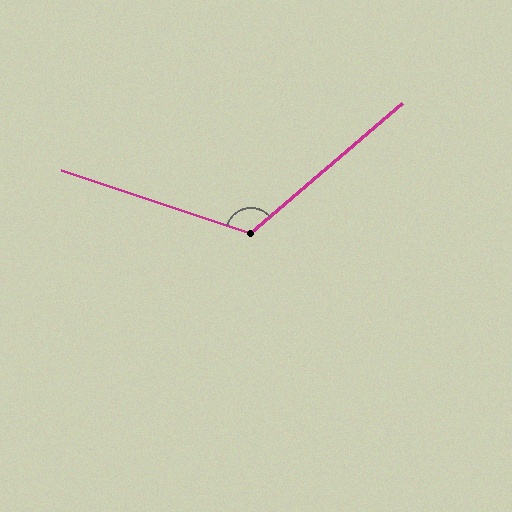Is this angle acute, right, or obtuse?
It is obtuse.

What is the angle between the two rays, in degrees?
Approximately 121 degrees.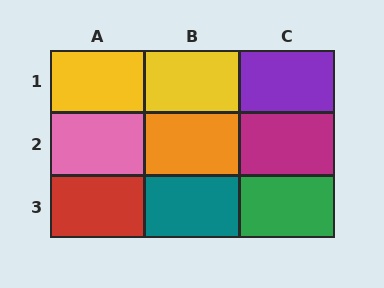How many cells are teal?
1 cell is teal.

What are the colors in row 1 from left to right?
Yellow, yellow, purple.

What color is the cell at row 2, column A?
Pink.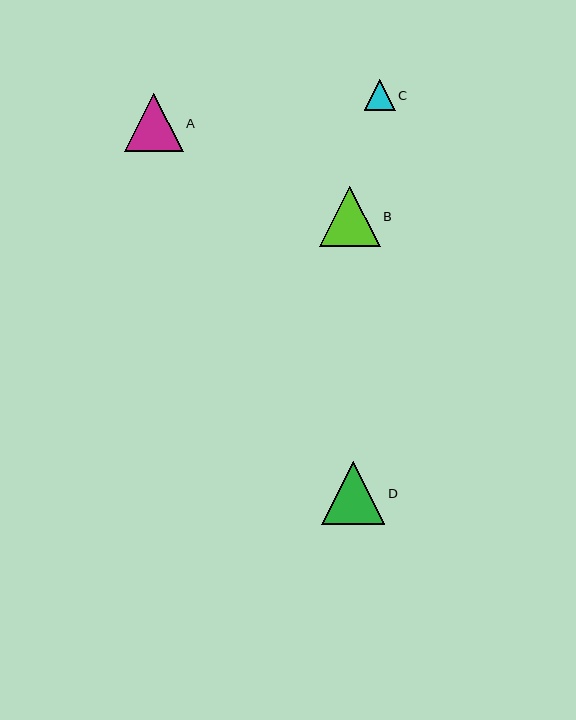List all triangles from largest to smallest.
From largest to smallest: D, B, A, C.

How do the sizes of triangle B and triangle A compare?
Triangle B and triangle A are approximately the same size.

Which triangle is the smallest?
Triangle C is the smallest with a size of approximately 31 pixels.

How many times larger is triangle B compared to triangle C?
Triangle B is approximately 2.0 times the size of triangle C.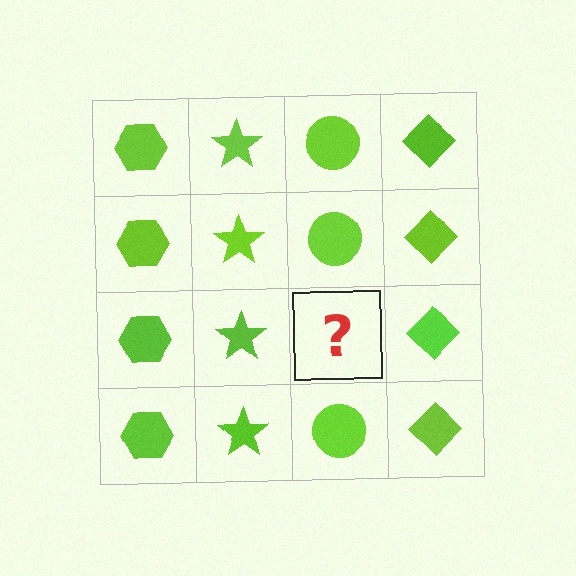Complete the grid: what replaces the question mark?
The question mark should be replaced with a lime circle.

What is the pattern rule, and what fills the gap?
The rule is that each column has a consistent shape. The gap should be filled with a lime circle.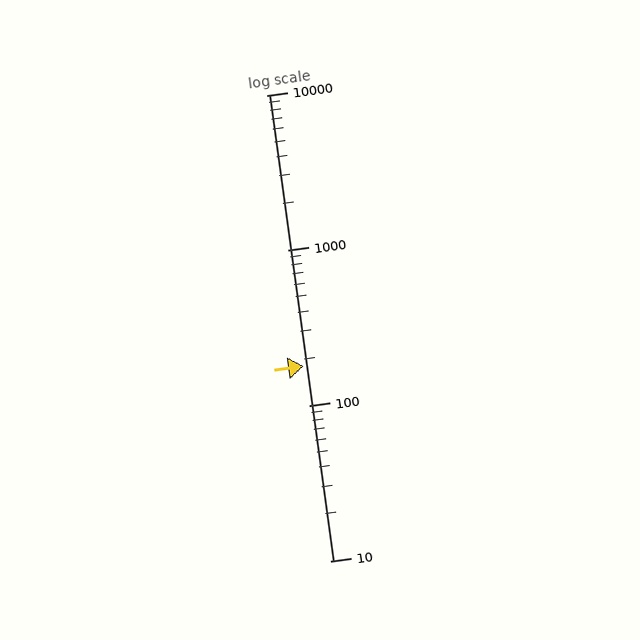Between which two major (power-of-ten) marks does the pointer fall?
The pointer is between 100 and 1000.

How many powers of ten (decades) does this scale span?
The scale spans 3 decades, from 10 to 10000.